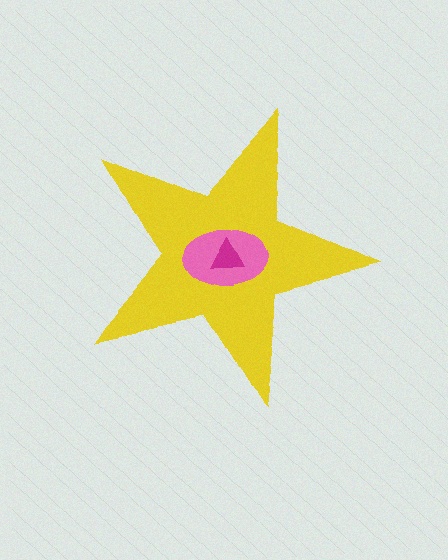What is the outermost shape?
The yellow star.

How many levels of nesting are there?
3.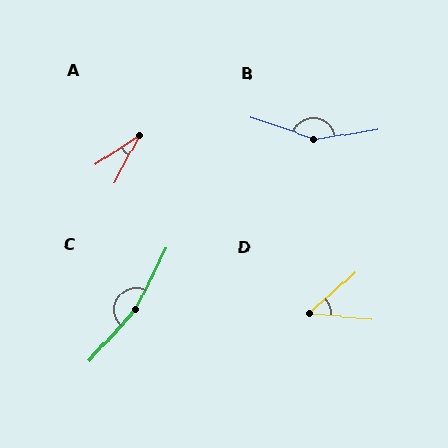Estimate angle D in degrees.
Approximately 48 degrees.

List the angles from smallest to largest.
A (28°), D (48°), B (152°), C (165°).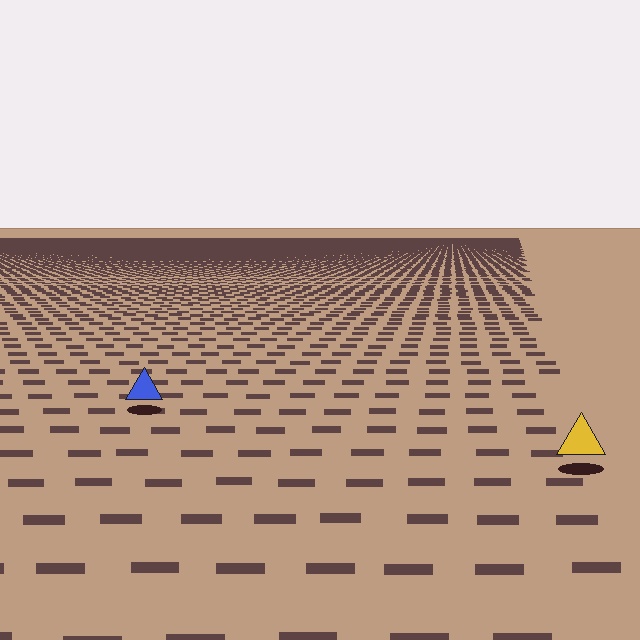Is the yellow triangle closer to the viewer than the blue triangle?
Yes. The yellow triangle is closer — you can tell from the texture gradient: the ground texture is coarser near it.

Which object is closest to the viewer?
The yellow triangle is closest. The texture marks near it are larger and more spread out.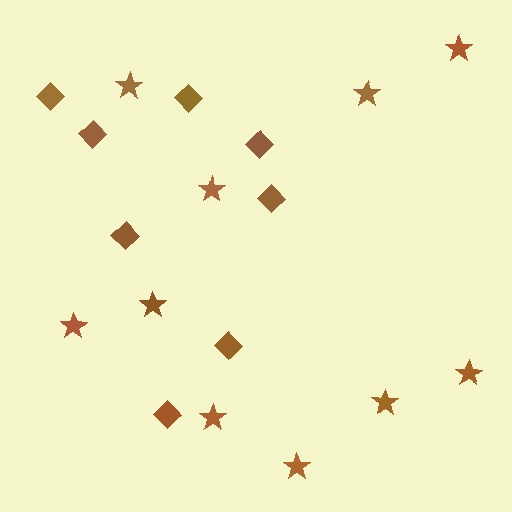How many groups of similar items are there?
There are 2 groups: one group of stars (10) and one group of diamonds (8).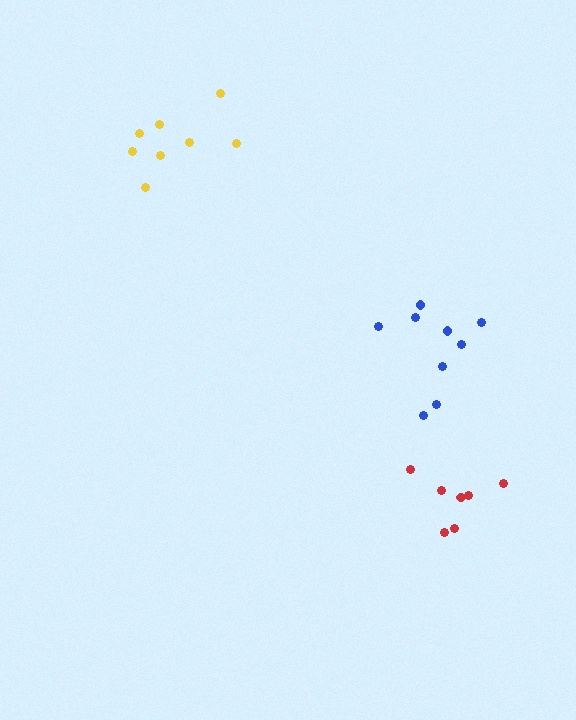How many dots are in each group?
Group 1: 8 dots, Group 2: 7 dots, Group 3: 9 dots (24 total).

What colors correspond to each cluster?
The clusters are colored: yellow, red, blue.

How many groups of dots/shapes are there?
There are 3 groups.